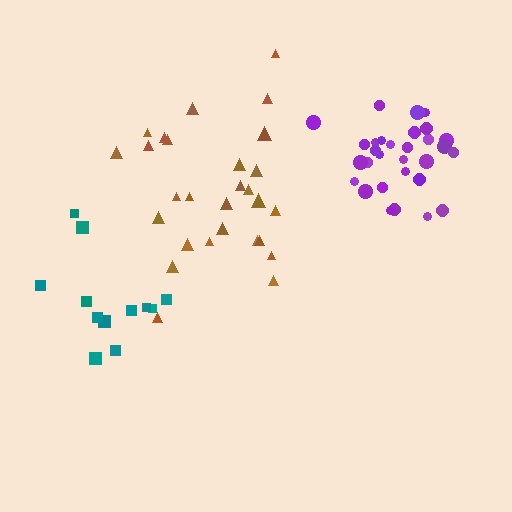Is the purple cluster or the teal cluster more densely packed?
Purple.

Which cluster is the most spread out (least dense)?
Teal.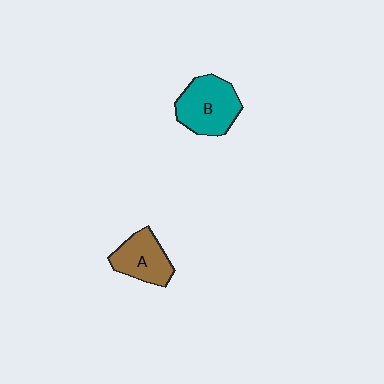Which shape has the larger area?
Shape B (teal).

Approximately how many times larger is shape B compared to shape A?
Approximately 1.3 times.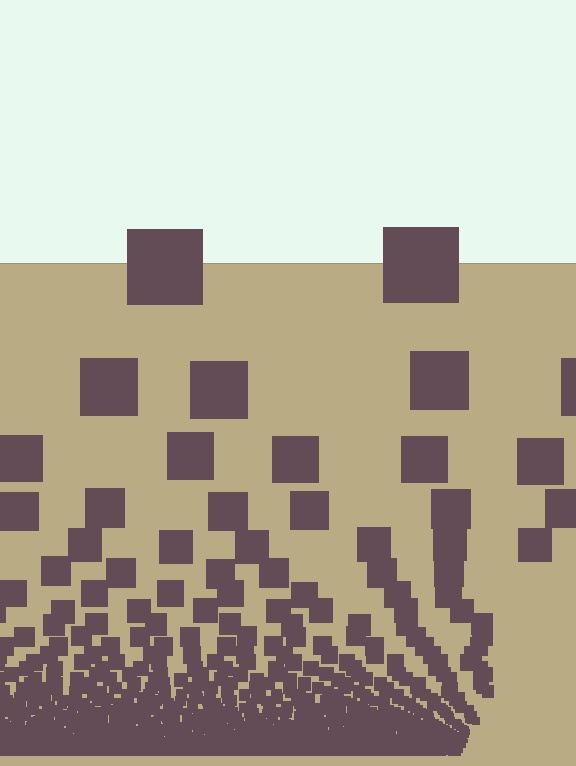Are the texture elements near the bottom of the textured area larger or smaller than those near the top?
Smaller. The gradient is inverted — elements near the bottom are smaller and denser.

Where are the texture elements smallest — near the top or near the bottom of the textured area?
Near the bottom.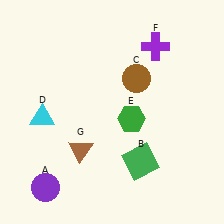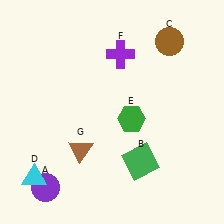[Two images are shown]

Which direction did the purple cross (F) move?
The purple cross (F) moved left.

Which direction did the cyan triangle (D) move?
The cyan triangle (D) moved down.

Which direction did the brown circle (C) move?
The brown circle (C) moved up.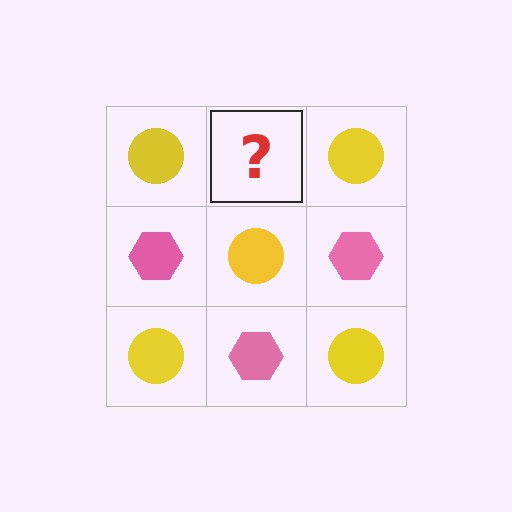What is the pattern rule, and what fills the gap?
The rule is that it alternates yellow circle and pink hexagon in a checkerboard pattern. The gap should be filled with a pink hexagon.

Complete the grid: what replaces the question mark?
The question mark should be replaced with a pink hexagon.